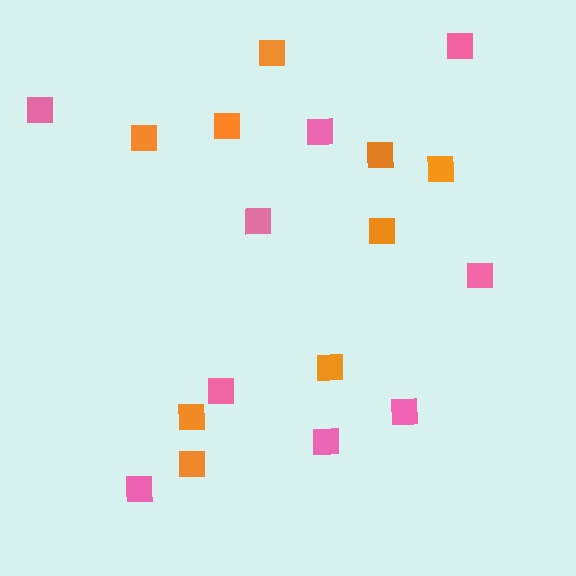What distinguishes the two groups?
There are 2 groups: one group of orange squares (9) and one group of pink squares (9).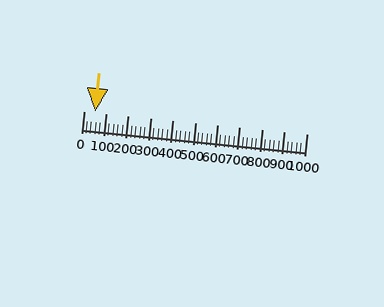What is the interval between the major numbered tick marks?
The major tick marks are spaced 100 units apart.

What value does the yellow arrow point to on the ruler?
The yellow arrow points to approximately 50.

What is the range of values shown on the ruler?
The ruler shows values from 0 to 1000.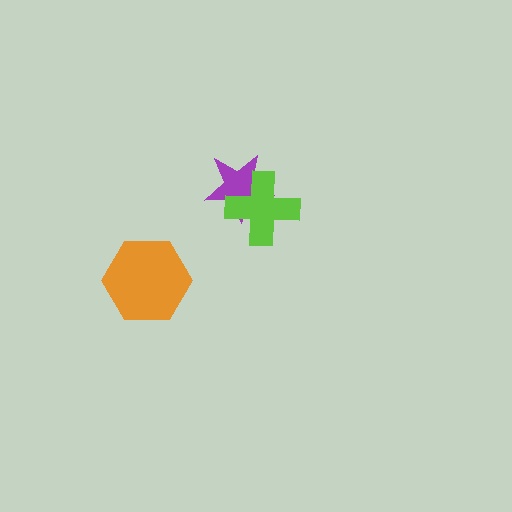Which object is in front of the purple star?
The lime cross is in front of the purple star.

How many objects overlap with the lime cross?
1 object overlaps with the lime cross.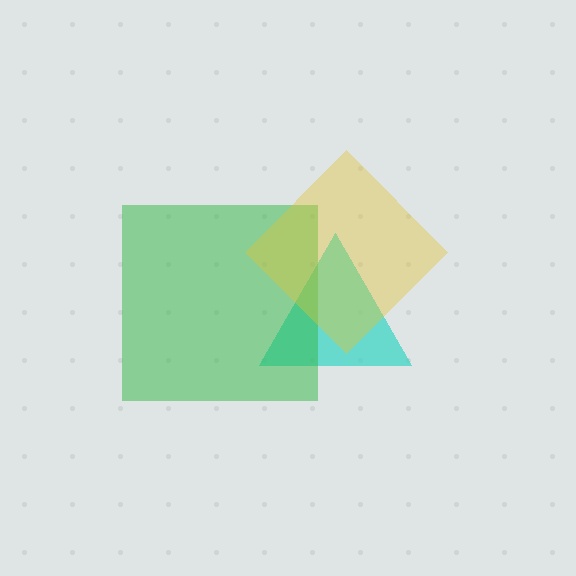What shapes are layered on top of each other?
The layered shapes are: a cyan triangle, a green square, a yellow diamond.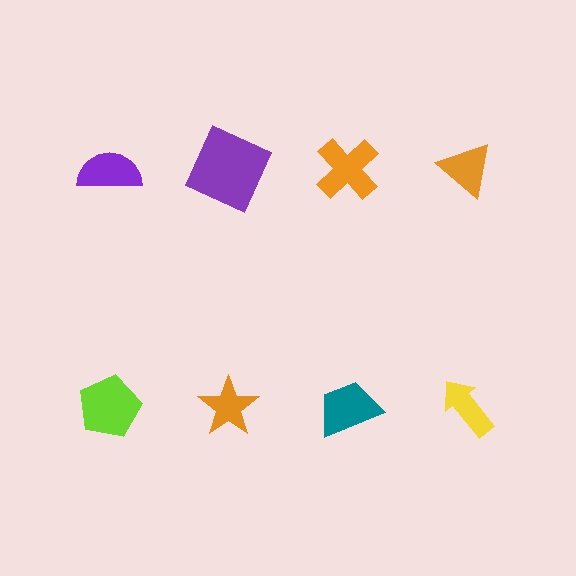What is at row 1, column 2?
A purple square.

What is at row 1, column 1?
A purple semicircle.